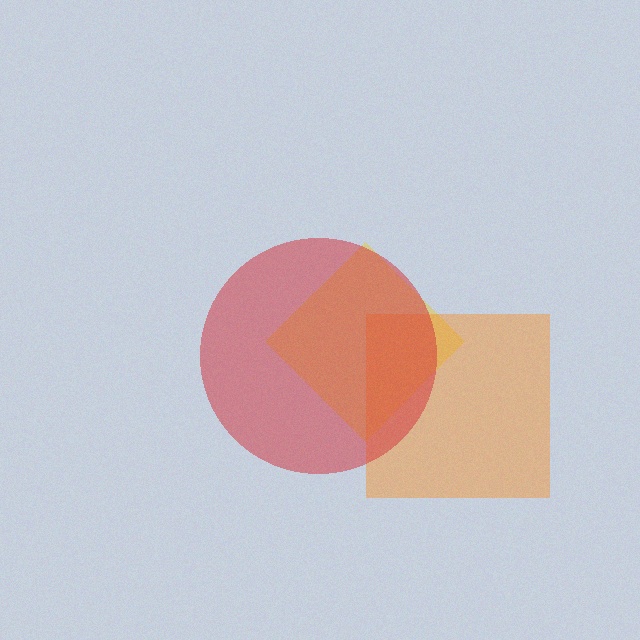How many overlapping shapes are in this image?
There are 3 overlapping shapes in the image.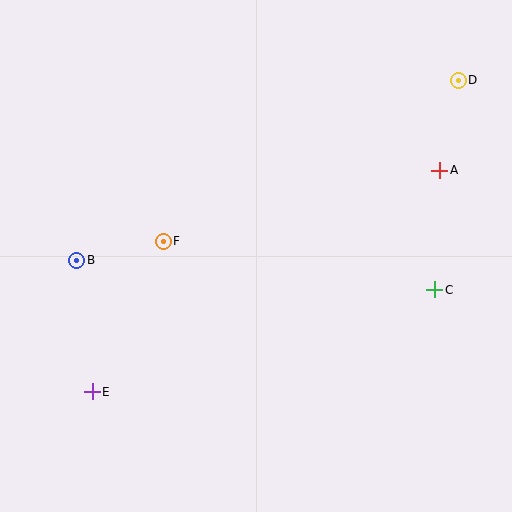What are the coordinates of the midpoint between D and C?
The midpoint between D and C is at (447, 185).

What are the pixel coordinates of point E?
Point E is at (92, 392).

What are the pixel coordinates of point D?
Point D is at (458, 80).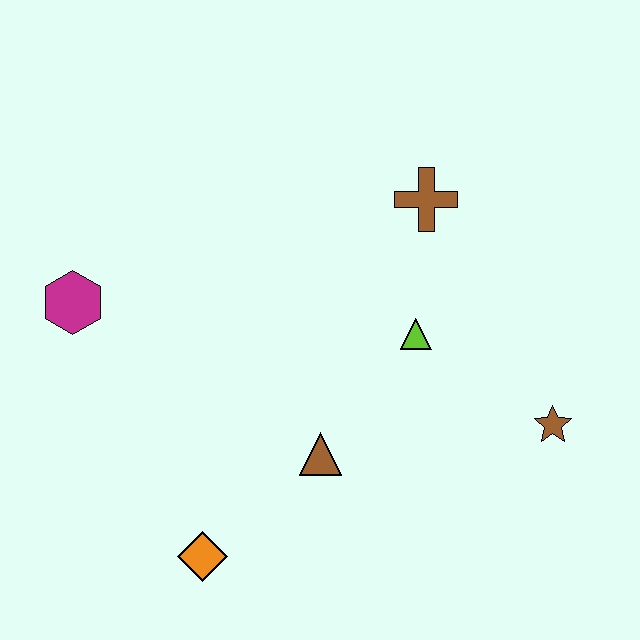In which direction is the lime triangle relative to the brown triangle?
The lime triangle is above the brown triangle.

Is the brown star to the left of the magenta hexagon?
No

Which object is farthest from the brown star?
The magenta hexagon is farthest from the brown star.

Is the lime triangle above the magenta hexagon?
No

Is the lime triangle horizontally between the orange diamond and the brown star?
Yes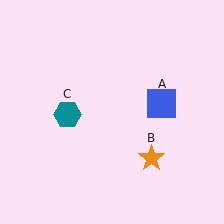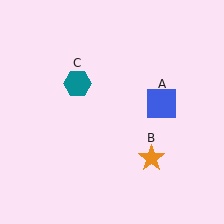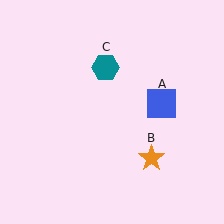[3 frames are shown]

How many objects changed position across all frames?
1 object changed position: teal hexagon (object C).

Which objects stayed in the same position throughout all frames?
Blue square (object A) and orange star (object B) remained stationary.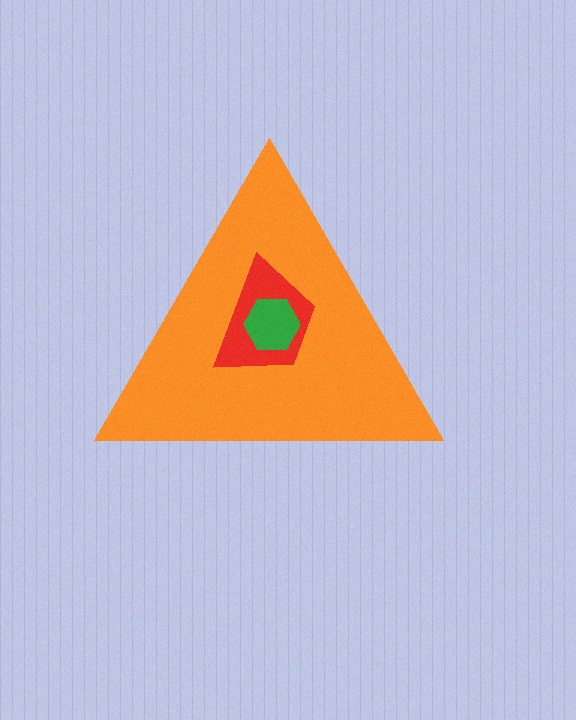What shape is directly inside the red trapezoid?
The green hexagon.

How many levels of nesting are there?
3.